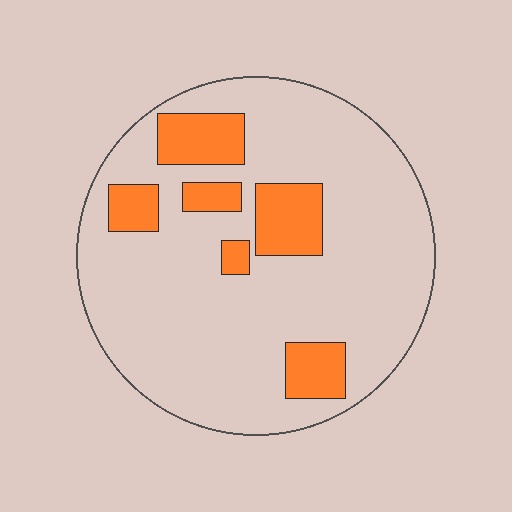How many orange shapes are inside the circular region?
6.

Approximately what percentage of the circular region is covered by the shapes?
Approximately 20%.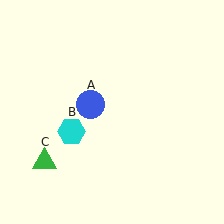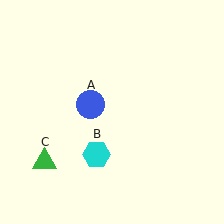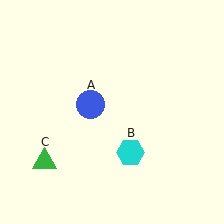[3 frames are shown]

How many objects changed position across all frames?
1 object changed position: cyan hexagon (object B).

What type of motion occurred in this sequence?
The cyan hexagon (object B) rotated counterclockwise around the center of the scene.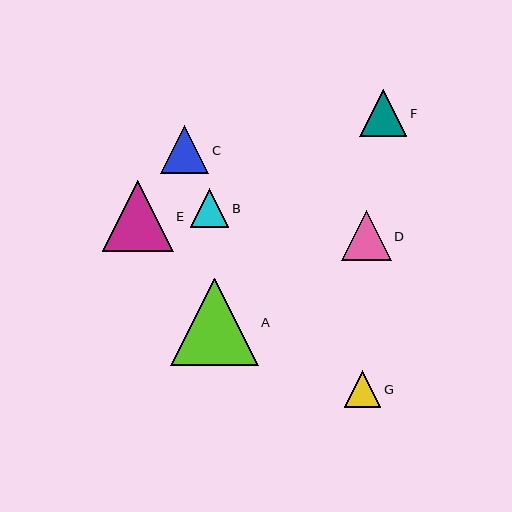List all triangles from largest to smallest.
From largest to smallest: A, E, D, C, F, B, G.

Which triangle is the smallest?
Triangle G is the smallest with a size of approximately 37 pixels.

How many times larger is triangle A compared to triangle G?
Triangle A is approximately 2.4 times the size of triangle G.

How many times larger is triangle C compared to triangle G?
Triangle C is approximately 1.3 times the size of triangle G.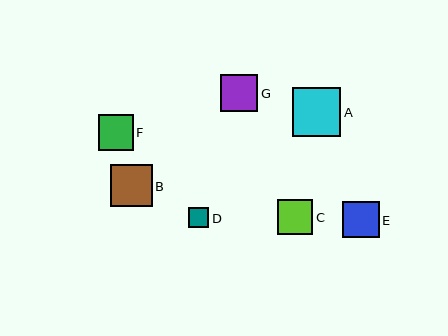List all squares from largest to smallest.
From largest to smallest: A, B, G, E, C, F, D.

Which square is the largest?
Square A is the largest with a size of approximately 48 pixels.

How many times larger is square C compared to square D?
Square C is approximately 1.8 times the size of square D.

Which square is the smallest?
Square D is the smallest with a size of approximately 20 pixels.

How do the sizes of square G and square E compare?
Square G and square E are approximately the same size.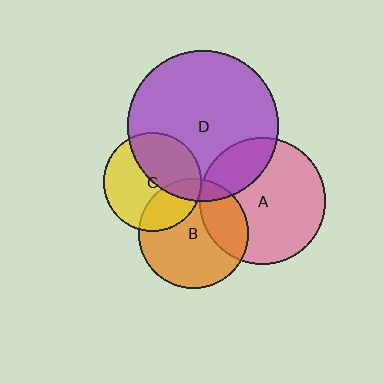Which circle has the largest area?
Circle D (purple).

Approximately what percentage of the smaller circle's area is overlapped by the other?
Approximately 5%.